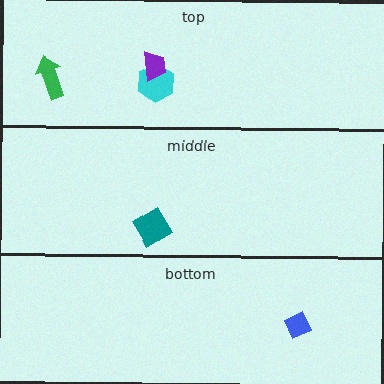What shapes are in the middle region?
The teal diamond.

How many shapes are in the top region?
3.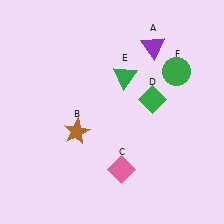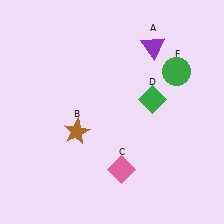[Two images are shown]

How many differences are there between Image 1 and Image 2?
There is 1 difference between the two images.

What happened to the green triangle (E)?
The green triangle (E) was removed in Image 2. It was in the top-right area of Image 1.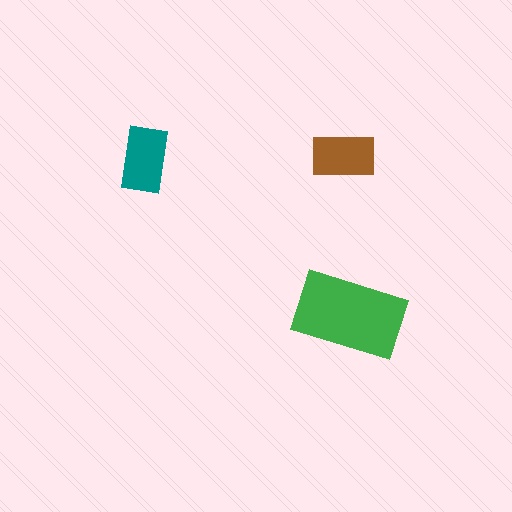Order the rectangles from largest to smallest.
the green one, the teal one, the brown one.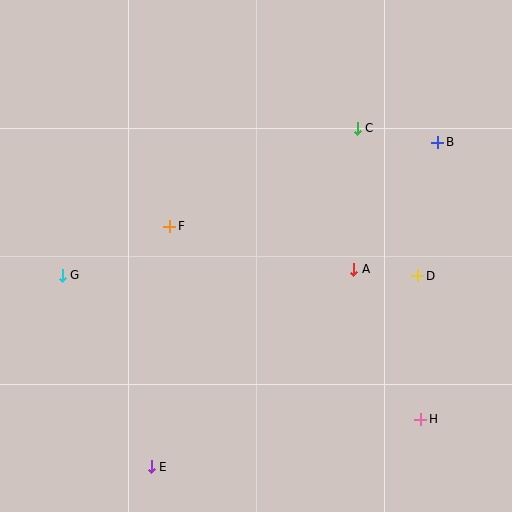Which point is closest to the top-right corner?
Point B is closest to the top-right corner.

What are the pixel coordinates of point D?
Point D is at (418, 276).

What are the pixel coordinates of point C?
Point C is at (357, 128).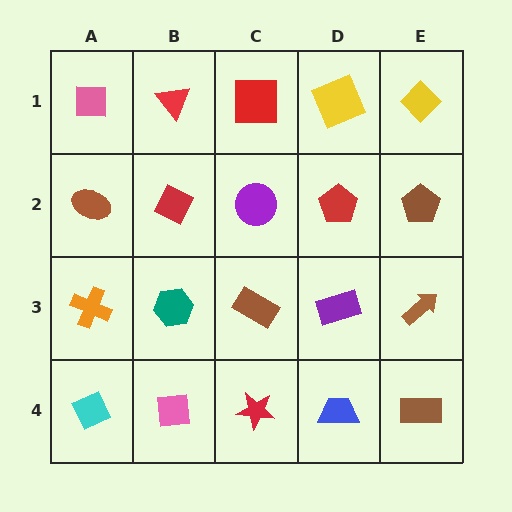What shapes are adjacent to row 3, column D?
A red pentagon (row 2, column D), a blue trapezoid (row 4, column D), a brown rectangle (row 3, column C), a brown arrow (row 3, column E).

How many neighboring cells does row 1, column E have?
2.